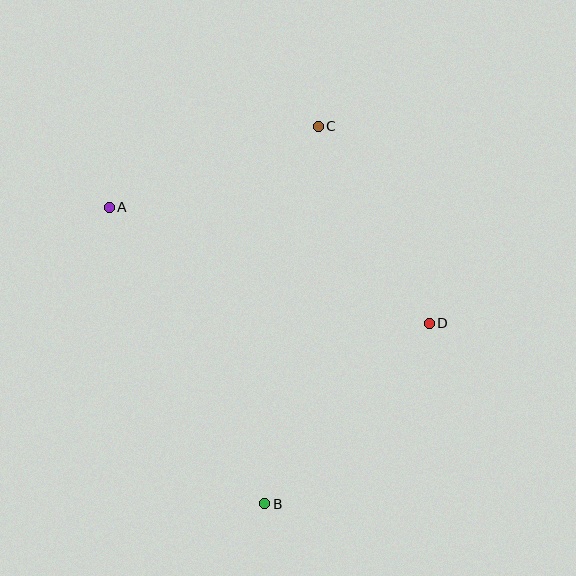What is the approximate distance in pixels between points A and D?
The distance between A and D is approximately 340 pixels.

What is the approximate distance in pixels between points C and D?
The distance between C and D is approximately 226 pixels.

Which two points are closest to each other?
Points A and C are closest to each other.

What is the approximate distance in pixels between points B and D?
The distance between B and D is approximately 244 pixels.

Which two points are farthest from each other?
Points B and C are farthest from each other.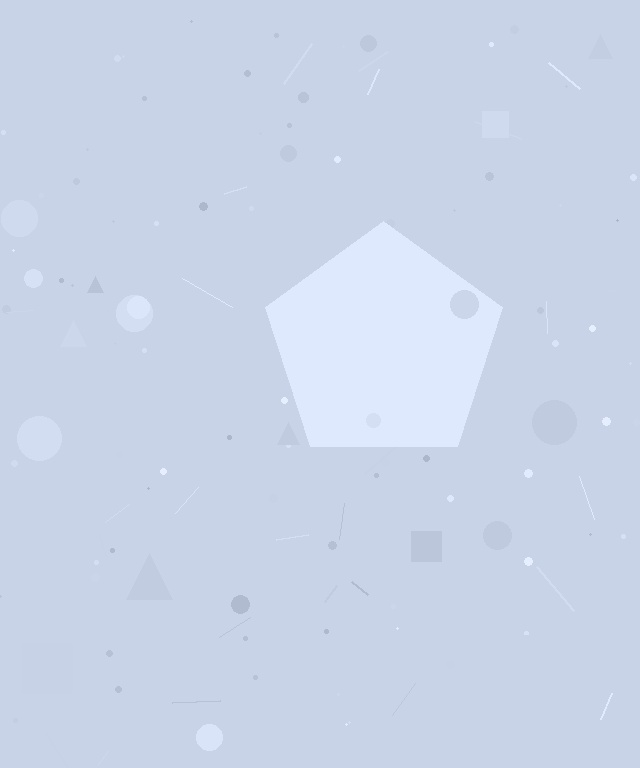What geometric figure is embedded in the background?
A pentagon is embedded in the background.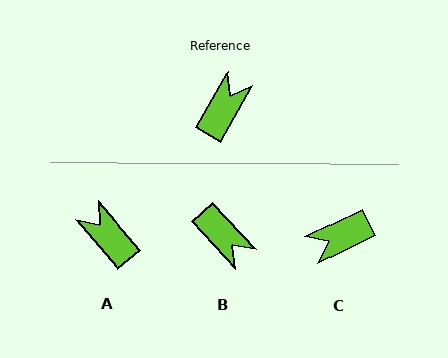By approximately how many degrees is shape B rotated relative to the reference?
Approximately 108 degrees clockwise.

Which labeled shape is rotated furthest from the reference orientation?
C, about 145 degrees away.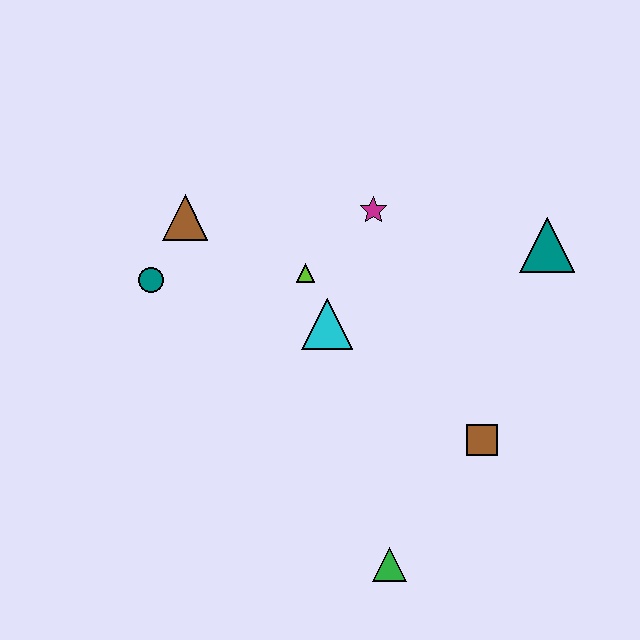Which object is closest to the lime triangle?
The cyan triangle is closest to the lime triangle.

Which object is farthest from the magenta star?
The green triangle is farthest from the magenta star.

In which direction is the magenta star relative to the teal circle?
The magenta star is to the right of the teal circle.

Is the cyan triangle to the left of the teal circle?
No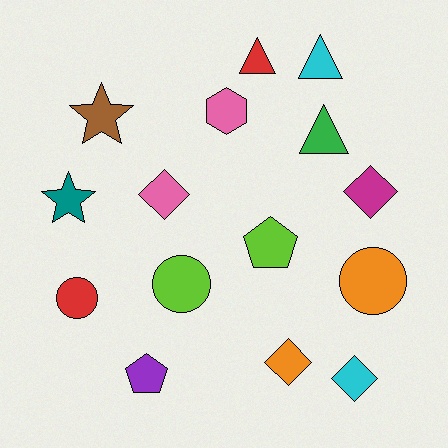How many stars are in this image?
There are 2 stars.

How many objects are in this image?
There are 15 objects.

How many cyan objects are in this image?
There are 2 cyan objects.